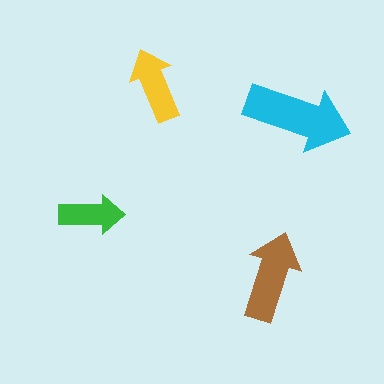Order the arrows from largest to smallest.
the cyan one, the brown one, the yellow one, the green one.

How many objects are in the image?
There are 4 objects in the image.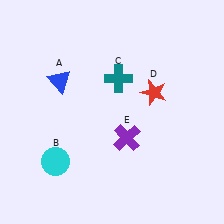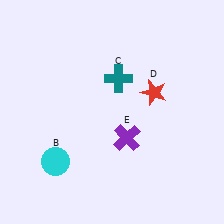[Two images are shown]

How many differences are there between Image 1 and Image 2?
There is 1 difference between the two images.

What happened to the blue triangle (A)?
The blue triangle (A) was removed in Image 2. It was in the top-left area of Image 1.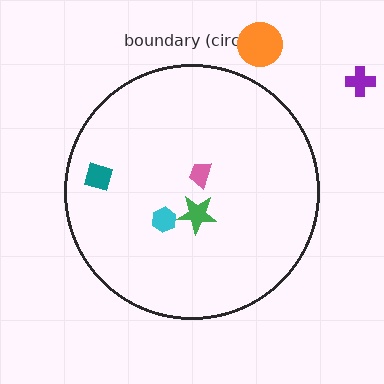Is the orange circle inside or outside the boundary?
Outside.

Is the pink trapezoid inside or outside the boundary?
Inside.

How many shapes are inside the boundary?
4 inside, 2 outside.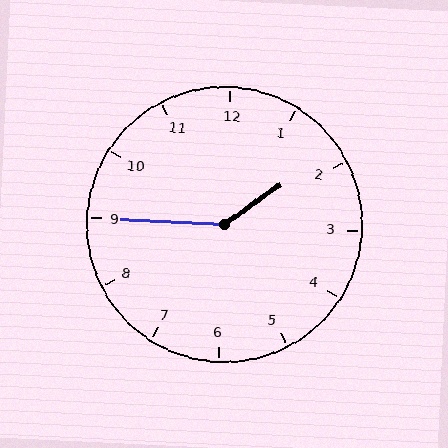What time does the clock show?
1:45.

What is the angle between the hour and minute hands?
Approximately 142 degrees.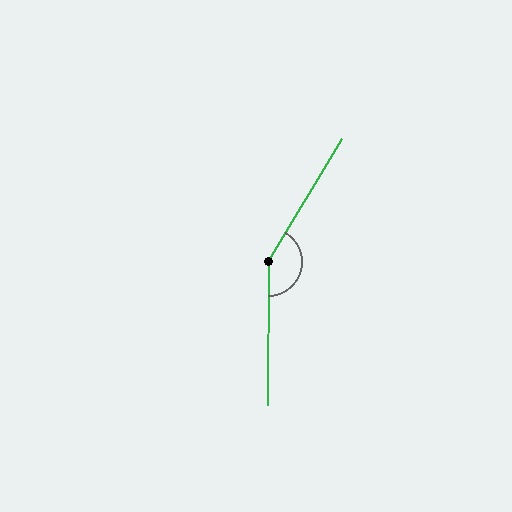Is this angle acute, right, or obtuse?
It is obtuse.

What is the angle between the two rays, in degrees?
Approximately 149 degrees.